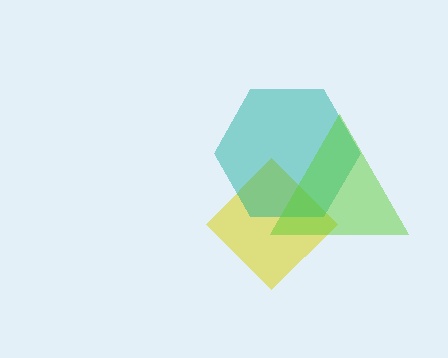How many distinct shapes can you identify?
There are 3 distinct shapes: a yellow diamond, a teal hexagon, a lime triangle.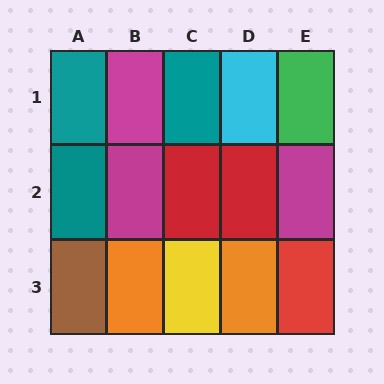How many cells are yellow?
1 cell is yellow.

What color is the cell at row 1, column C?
Teal.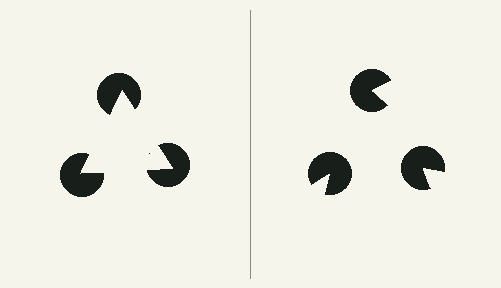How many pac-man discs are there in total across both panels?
6 — 3 on each side.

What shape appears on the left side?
An illusory triangle.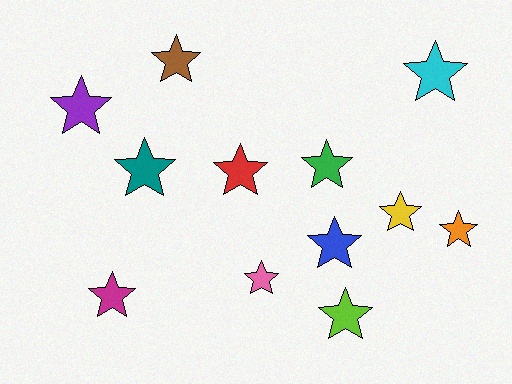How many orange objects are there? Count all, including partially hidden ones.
There is 1 orange object.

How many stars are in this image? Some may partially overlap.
There are 12 stars.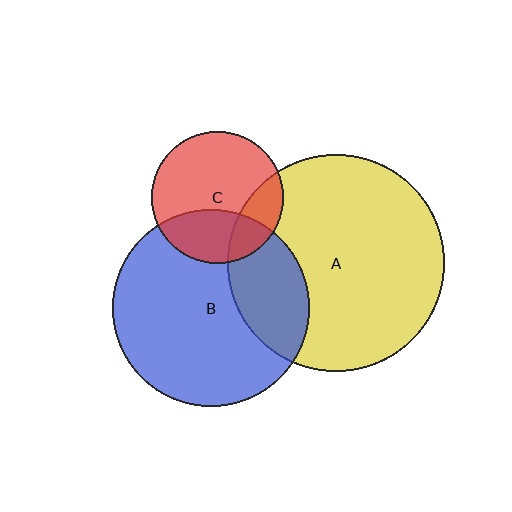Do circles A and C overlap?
Yes.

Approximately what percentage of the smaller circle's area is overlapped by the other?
Approximately 20%.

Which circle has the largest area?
Circle A (yellow).